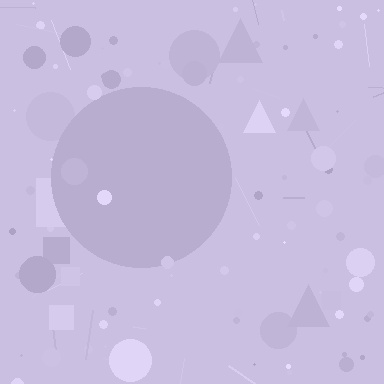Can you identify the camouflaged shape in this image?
The camouflaged shape is a circle.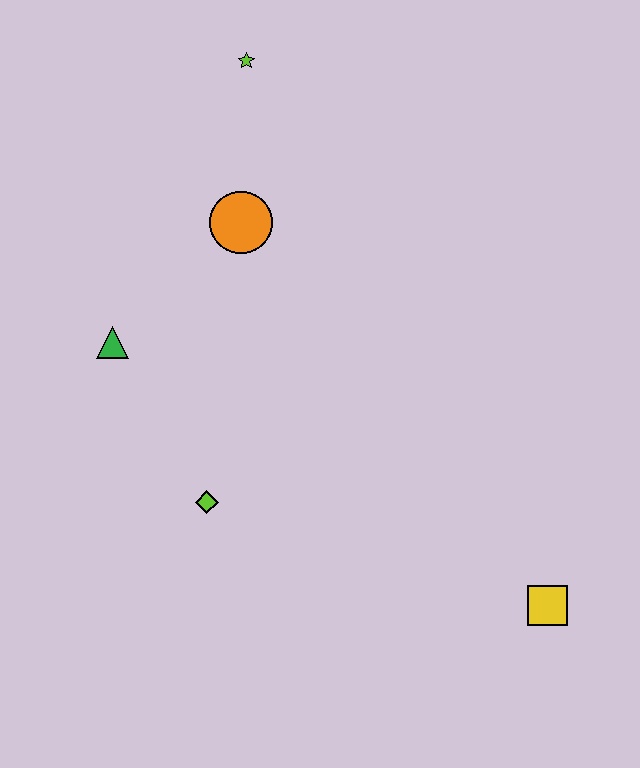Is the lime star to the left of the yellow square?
Yes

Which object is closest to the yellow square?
The lime diamond is closest to the yellow square.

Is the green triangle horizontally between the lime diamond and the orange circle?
No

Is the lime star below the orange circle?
No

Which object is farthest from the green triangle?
The yellow square is farthest from the green triangle.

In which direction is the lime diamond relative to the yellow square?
The lime diamond is to the left of the yellow square.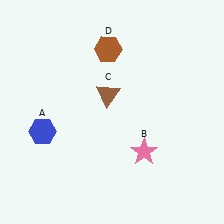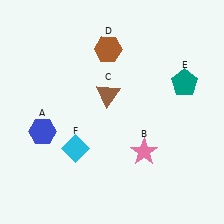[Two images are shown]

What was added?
A teal pentagon (E), a cyan diamond (F) were added in Image 2.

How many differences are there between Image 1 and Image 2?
There are 2 differences between the two images.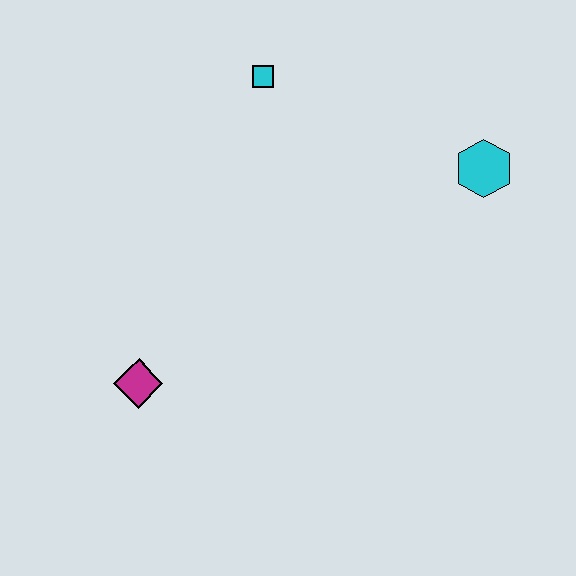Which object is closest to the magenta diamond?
The cyan square is closest to the magenta diamond.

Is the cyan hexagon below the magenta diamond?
No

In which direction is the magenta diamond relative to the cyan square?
The magenta diamond is below the cyan square.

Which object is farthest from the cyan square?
The magenta diamond is farthest from the cyan square.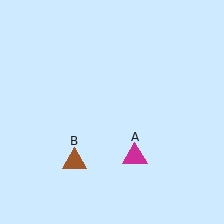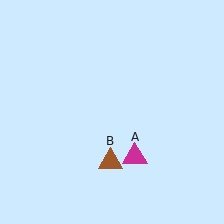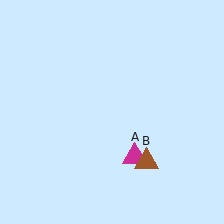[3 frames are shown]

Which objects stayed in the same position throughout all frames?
Magenta triangle (object A) remained stationary.